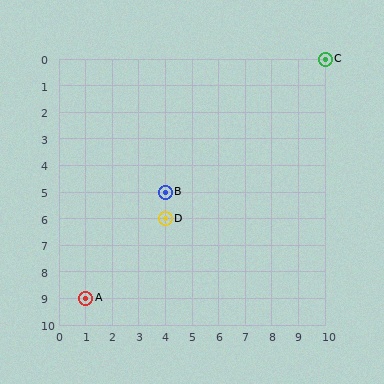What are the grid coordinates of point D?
Point D is at grid coordinates (4, 6).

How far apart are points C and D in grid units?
Points C and D are 6 columns and 6 rows apart (about 8.5 grid units diagonally).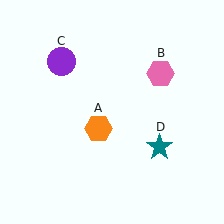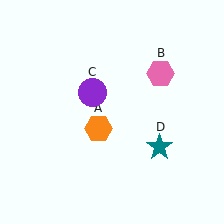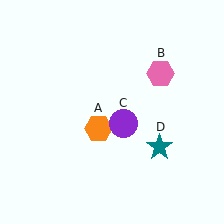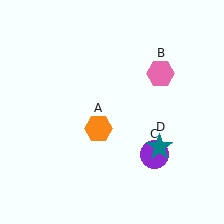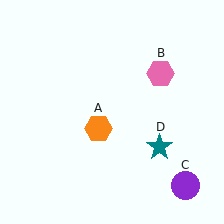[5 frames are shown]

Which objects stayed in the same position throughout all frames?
Orange hexagon (object A) and pink hexagon (object B) and teal star (object D) remained stationary.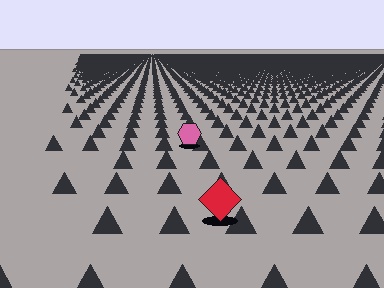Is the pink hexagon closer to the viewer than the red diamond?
No. The red diamond is closer — you can tell from the texture gradient: the ground texture is coarser near it.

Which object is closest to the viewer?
The red diamond is closest. The texture marks near it are larger and more spread out.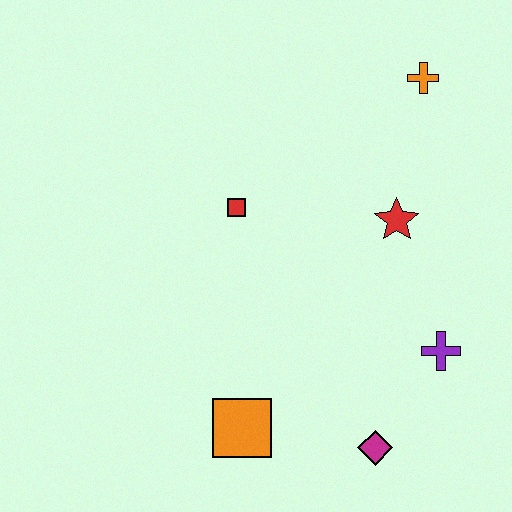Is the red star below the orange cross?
Yes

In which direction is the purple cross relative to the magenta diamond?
The purple cross is above the magenta diamond.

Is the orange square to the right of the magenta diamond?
No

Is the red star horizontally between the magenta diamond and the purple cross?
Yes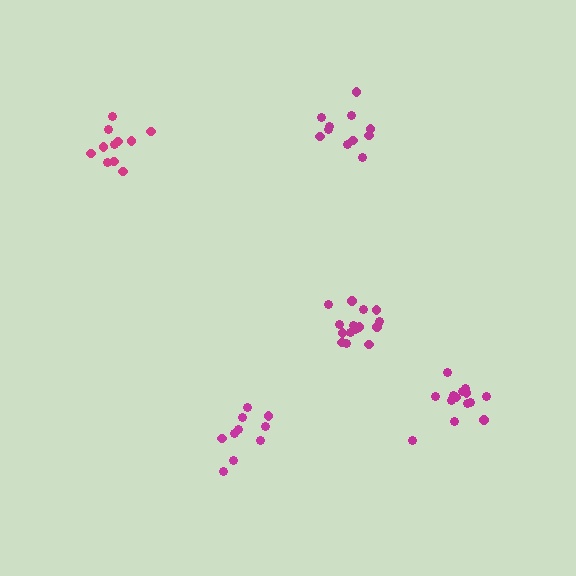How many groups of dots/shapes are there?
There are 5 groups.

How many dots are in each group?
Group 1: 11 dots, Group 2: 11 dots, Group 3: 15 dots, Group 4: 10 dots, Group 5: 14 dots (61 total).